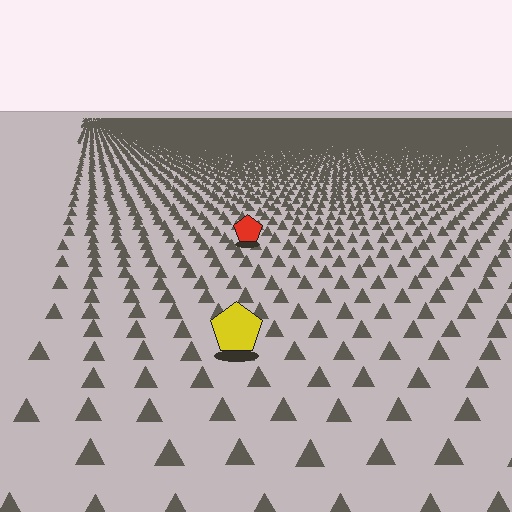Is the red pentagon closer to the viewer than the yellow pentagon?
No. The yellow pentagon is closer — you can tell from the texture gradient: the ground texture is coarser near it.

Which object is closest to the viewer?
The yellow pentagon is closest. The texture marks near it are larger and more spread out.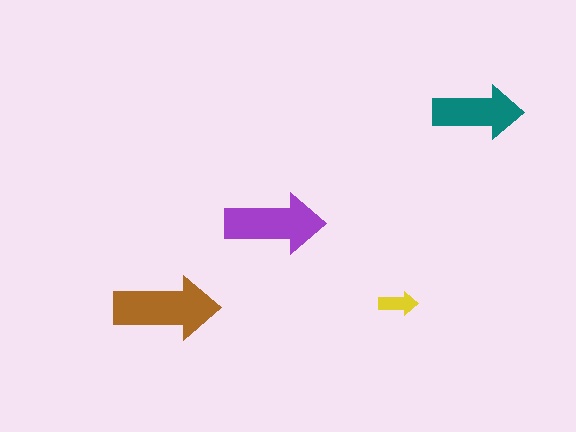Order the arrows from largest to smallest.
the brown one, the purple one, the teal one, the yellow one.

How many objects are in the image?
There are 4 objects in the image.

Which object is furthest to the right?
The teal arrow is rightmost.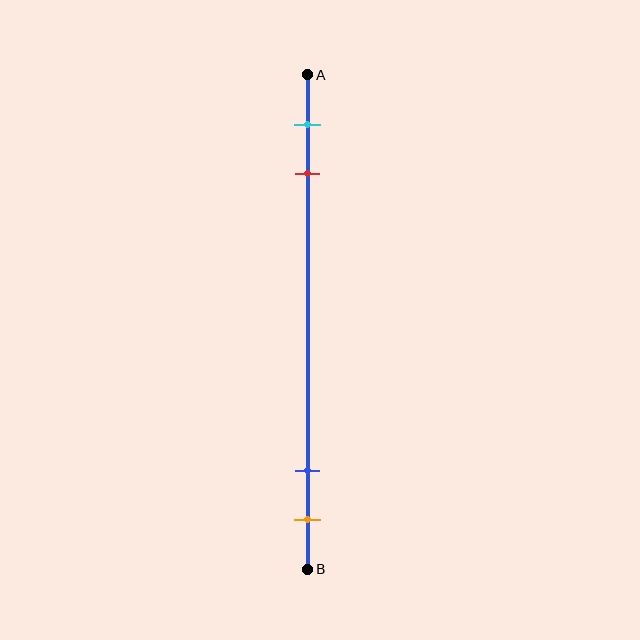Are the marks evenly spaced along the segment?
No, the marks are not evenly spaced.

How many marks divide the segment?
There are 4 marks dividing the segment.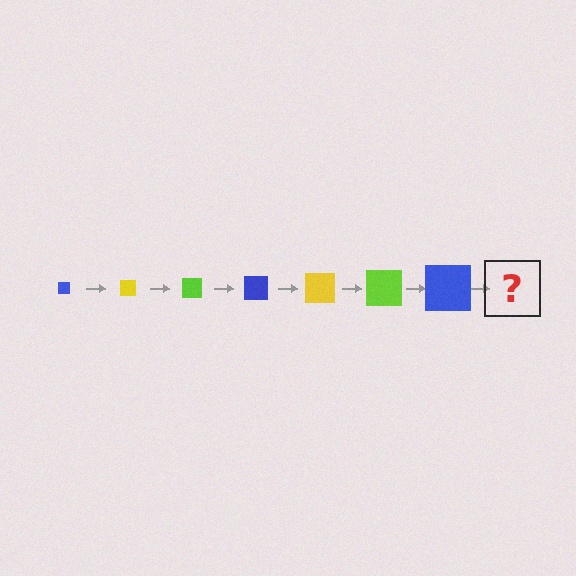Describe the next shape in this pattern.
It should be a yellow square, larger than the previous one.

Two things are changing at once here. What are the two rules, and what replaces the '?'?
The two rules are that the square grows larger each step and the color cycles through blue, yellow, and lime. The '?' should be a yellow square, larger than the previous one.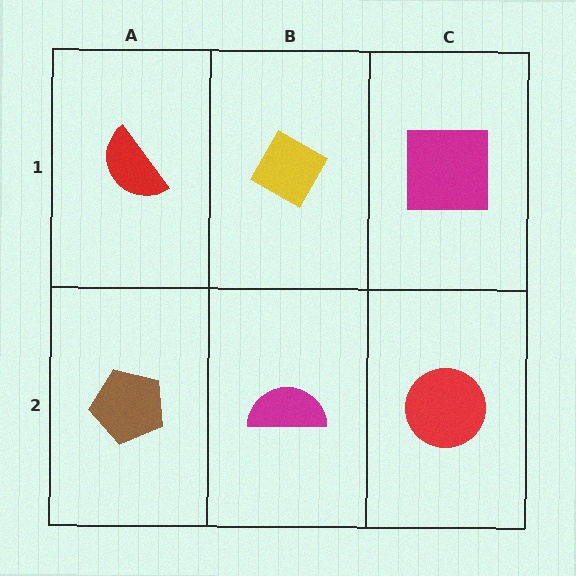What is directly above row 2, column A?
A red semicircle.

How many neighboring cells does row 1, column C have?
2.